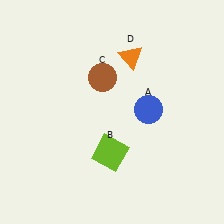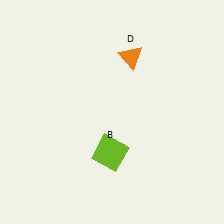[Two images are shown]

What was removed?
The blue circle (A), the brown circle (C) were removed in Image 2.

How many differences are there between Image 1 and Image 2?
There are 2 differences between the two images.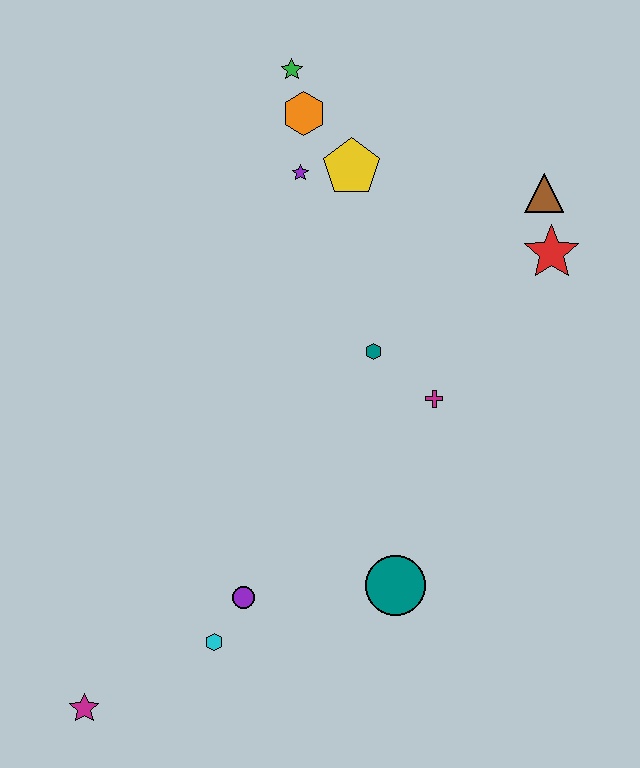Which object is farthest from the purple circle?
The green star is farthest from the purple circle.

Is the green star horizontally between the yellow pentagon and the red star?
No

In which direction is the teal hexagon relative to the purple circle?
The teal hexagon is above the purple circle.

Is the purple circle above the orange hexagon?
No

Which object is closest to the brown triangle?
The red star is closest to the brown triangle.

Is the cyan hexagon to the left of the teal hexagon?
Yes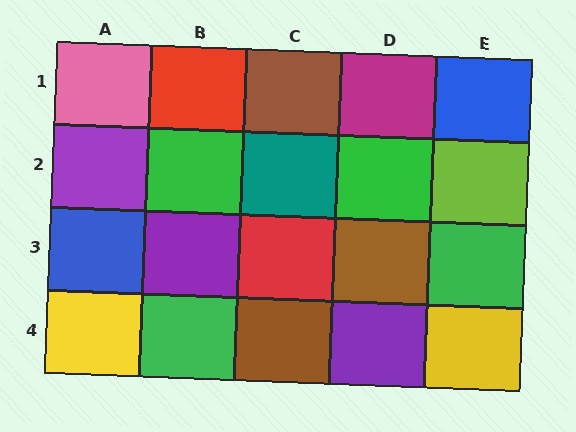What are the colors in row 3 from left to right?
Blue, purple, red, brown, green.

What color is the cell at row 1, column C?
Brown.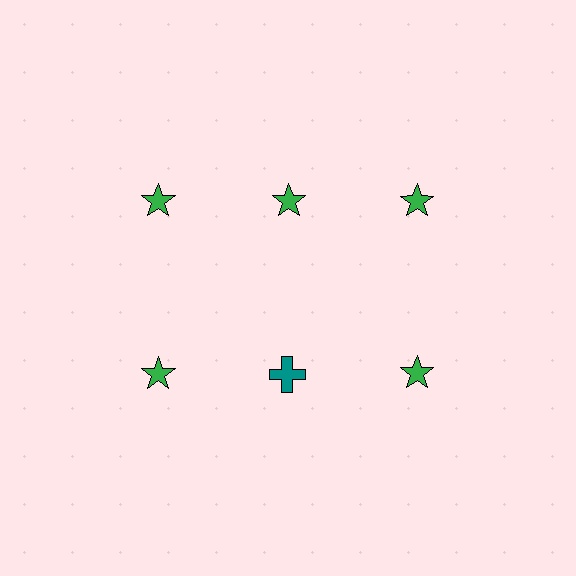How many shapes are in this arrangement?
There are 6 shapes arranged in a grid pattern.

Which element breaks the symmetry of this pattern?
The teal cross in the second row, second from left column breaks the symmetry. All other shapes are green stars.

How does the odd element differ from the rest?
It differs in both color (teal instead of green) and shape (cross instead of star).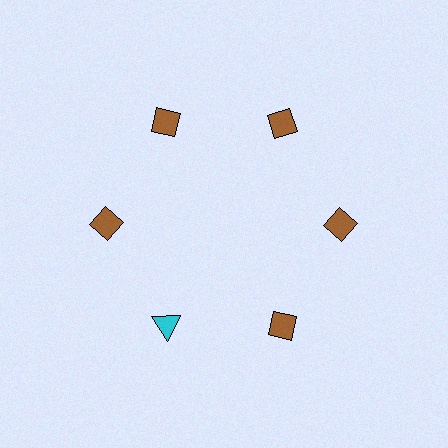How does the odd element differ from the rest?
It differs in both color (cyan instead of brown) and shape (triangle instead of diamond).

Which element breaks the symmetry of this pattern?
The cyan triangle at roughly the 7 o'clock position breaks the symmetry. All other shapes are brown diamonds.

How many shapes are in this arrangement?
There are 6 shapes arranged in a ring pattern.